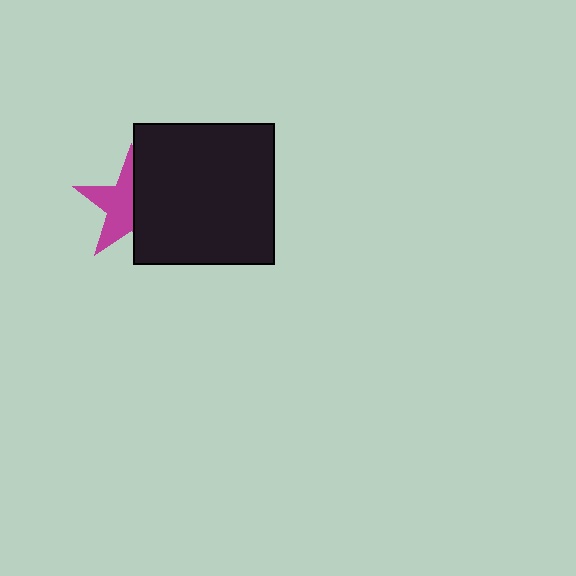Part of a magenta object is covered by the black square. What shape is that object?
It is a star.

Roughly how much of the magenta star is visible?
About half of it is visible (roughly 54%).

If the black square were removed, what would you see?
You would see the complete magenta star.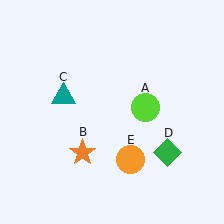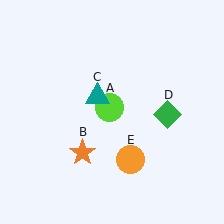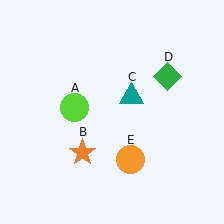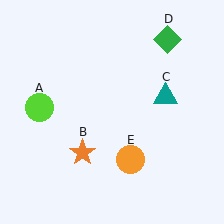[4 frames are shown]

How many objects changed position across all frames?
3 objects changed position: lime circle (object A), teal triangle (object C), green diamond (object D).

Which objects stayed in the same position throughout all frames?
Orange star (object B) and orange circle (object E) remained stationary.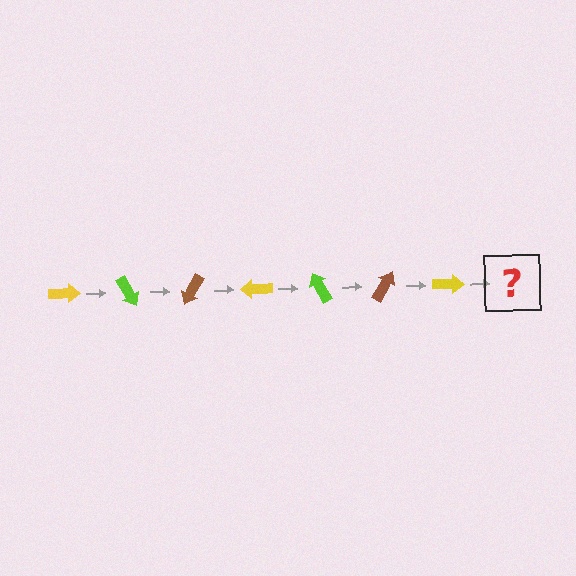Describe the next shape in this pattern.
It should be a lime arrow, rotated 420 degrees from the start.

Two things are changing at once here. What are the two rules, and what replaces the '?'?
The two rules are that it rotates 60 degrees each step and the color cycles through yellow, lime, and brown. The '?' should be a lime arrow, rotated 420 degrees from the start.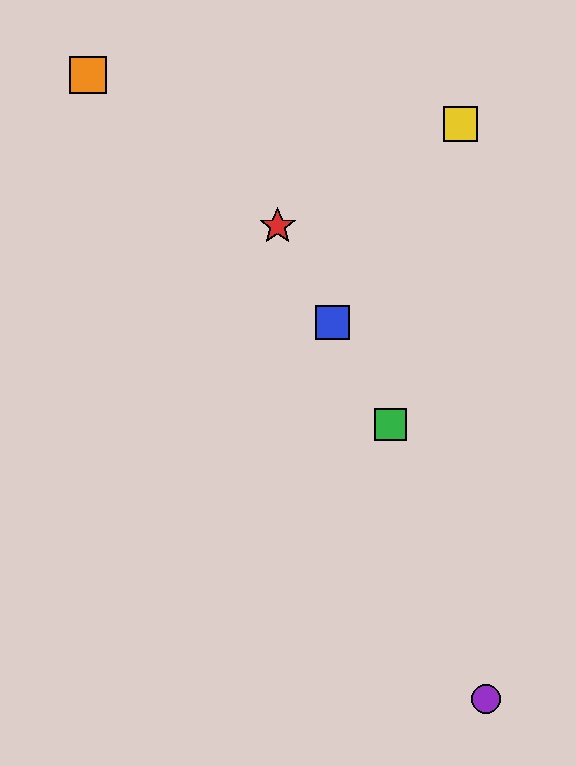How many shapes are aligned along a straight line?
3 shapes (the red star, the blue square, the green square) are aligned along a straight line.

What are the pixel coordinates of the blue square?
The blue square is at (333, 323).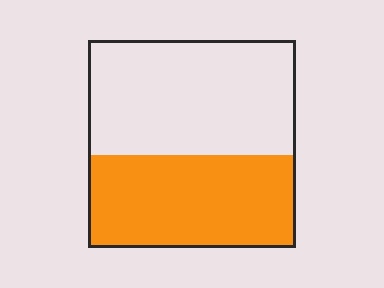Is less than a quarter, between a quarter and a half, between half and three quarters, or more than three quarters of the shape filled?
Between a quarter and a half.